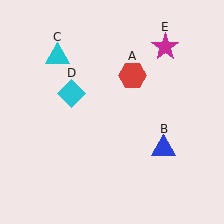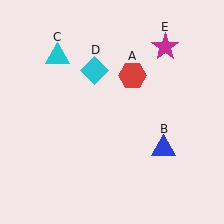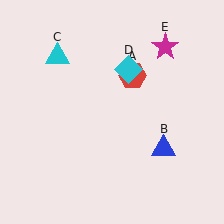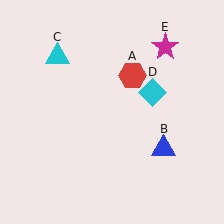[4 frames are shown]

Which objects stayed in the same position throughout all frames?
Red hexagon (object A) and blue triangle (object B) and cyan triangle (object C) and magenta star (object E) remained stationary.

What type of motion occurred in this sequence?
The cyan diamond (object D) rotated clockwise around the center of the scene.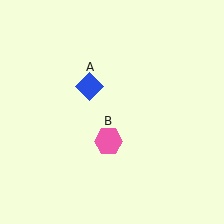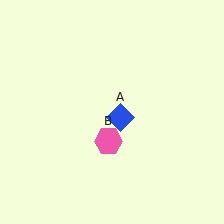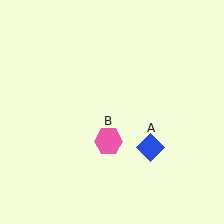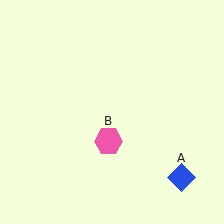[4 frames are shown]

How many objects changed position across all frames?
1 object changed position: blue diamond (object A).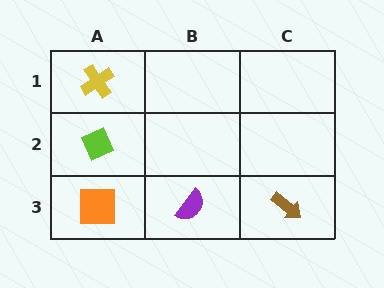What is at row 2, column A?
A lime diamond.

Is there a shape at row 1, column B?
No, that cell is empty.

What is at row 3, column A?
An orange square.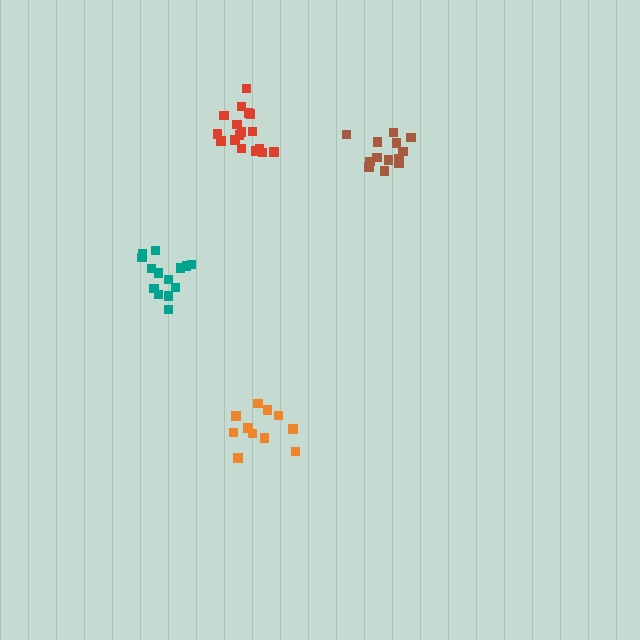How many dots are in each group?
Group 1: 17 dots, Group 2: 13 dots, Group 3: 11 dots, Group 4: 14 dots (55 total).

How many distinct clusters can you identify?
There are 4 distinct clusters.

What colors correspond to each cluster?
The clusters are colored: red, brown, orange, teal.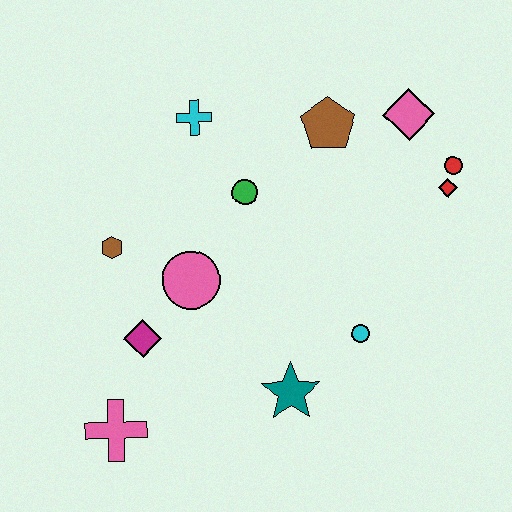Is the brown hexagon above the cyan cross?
No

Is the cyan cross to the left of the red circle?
Yes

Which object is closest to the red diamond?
The red circle is closest to the red diamond.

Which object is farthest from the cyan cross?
The pink cross is farthest from the cyan cross.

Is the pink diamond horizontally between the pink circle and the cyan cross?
No